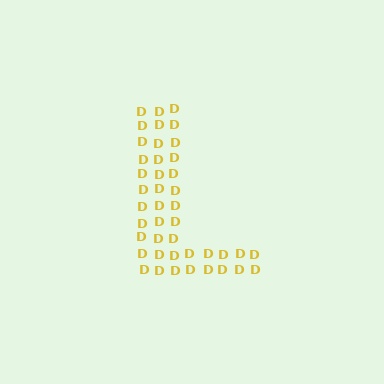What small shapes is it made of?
It is made of small letter D's.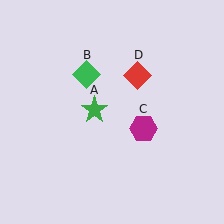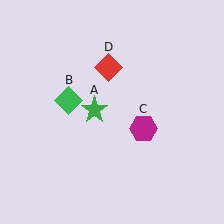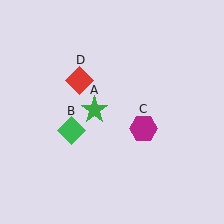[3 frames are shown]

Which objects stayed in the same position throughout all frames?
Green star (object A) and magenta hexagon (object C) remained stationary.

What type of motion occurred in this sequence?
The green diamond (object B), red diamond (object D) rotated counterclockwise around the center of the scene.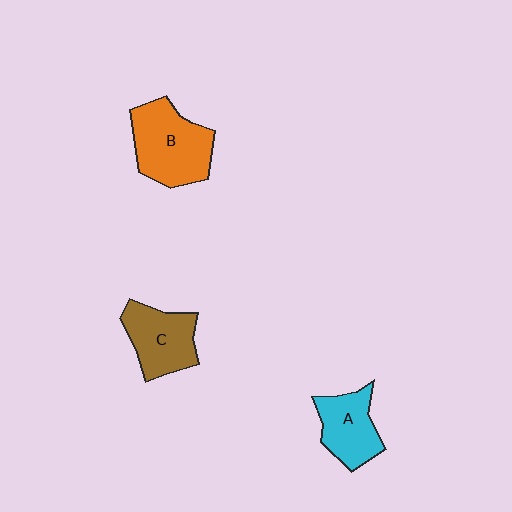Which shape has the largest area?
Shape B (orange).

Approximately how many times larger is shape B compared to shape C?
Approximately 1.3 times.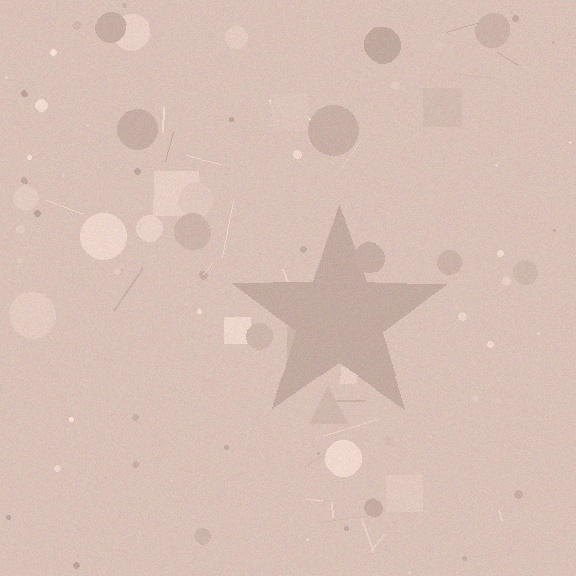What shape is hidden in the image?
A star is hidden in the image.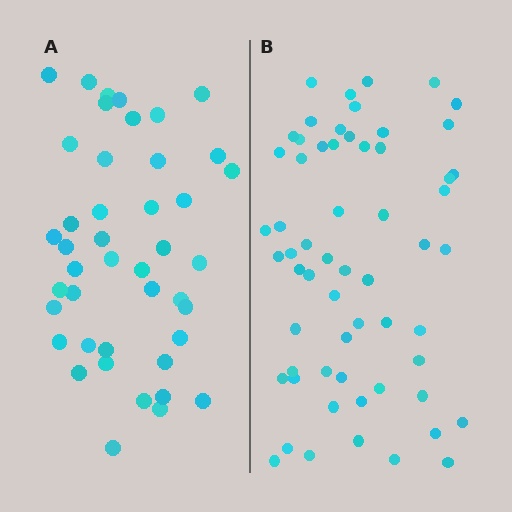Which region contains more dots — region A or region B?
Region B (the right region) has more dots.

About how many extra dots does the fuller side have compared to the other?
Region B has approximately 15 more dots than region A.